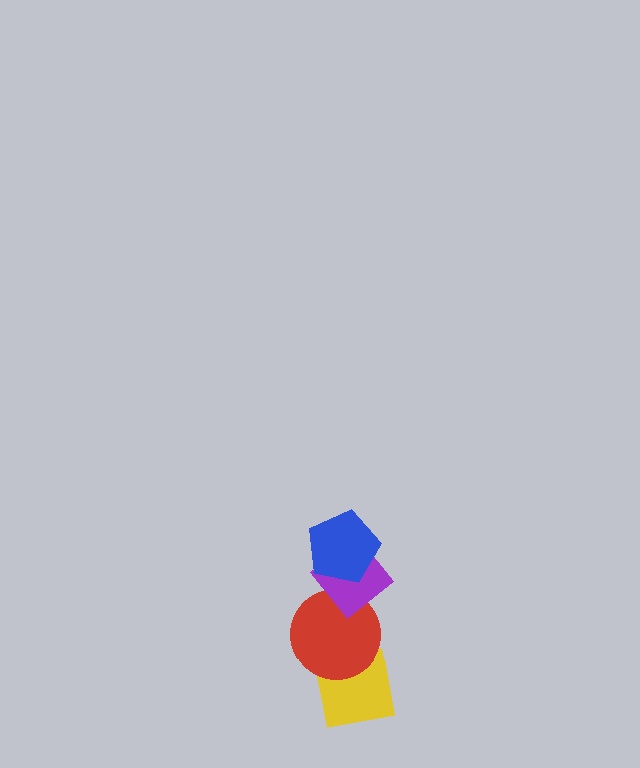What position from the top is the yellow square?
The yellow square is 4th from the top.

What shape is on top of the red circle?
The purple diamond is on top of the red circle.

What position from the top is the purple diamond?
The purple diamond is 2nd from the top.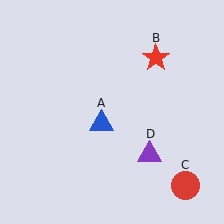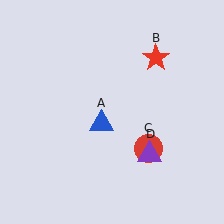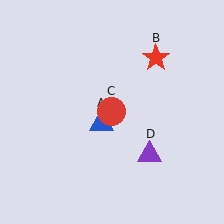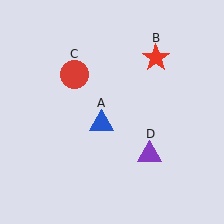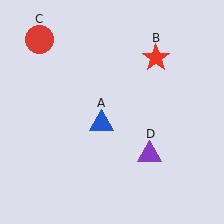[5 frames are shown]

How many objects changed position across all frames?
1 object changed position: red circle (object C).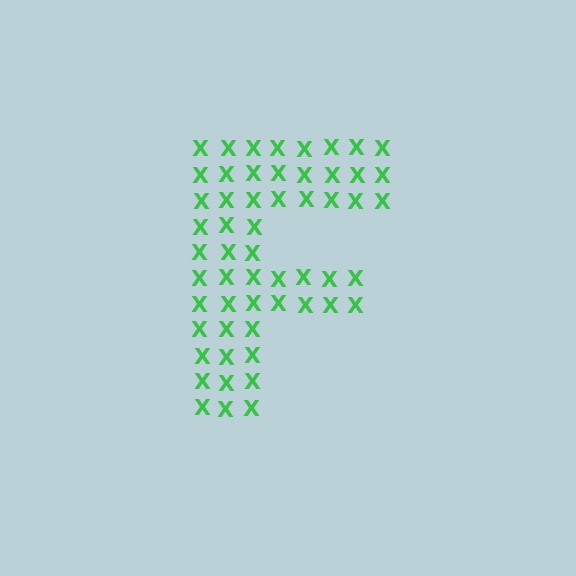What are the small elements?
The small elements are letter X's.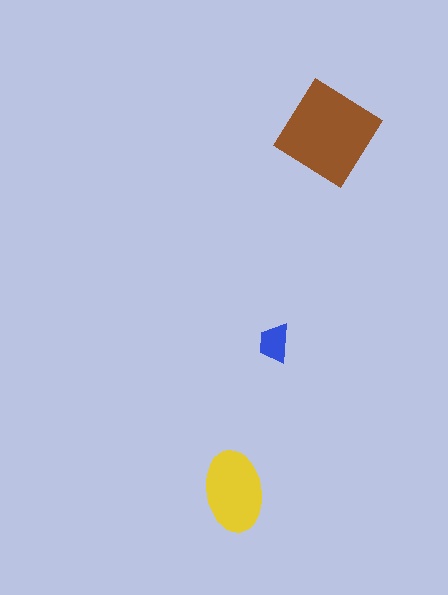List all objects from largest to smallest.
The brown diamond, the yellow ellipse, the blue trapezoid.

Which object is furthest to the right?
The brown diamond is rightmost.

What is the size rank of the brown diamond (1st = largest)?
1st.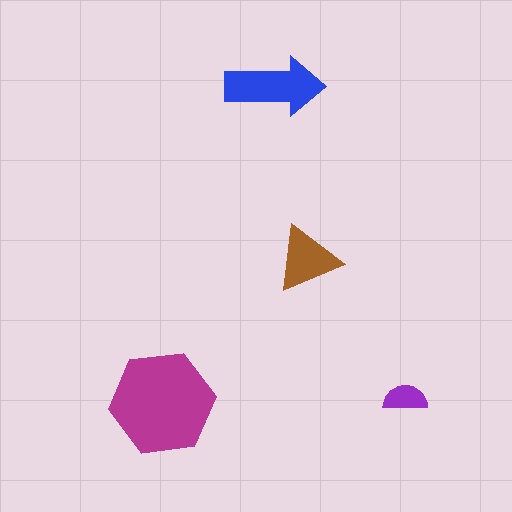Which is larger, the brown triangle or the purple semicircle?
The brown triangle.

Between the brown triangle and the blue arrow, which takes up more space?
The blue arrow.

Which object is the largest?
The magenta hexagon.